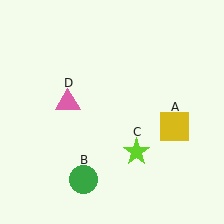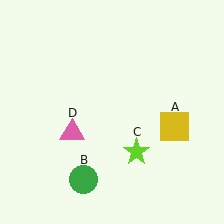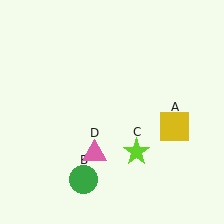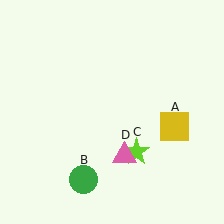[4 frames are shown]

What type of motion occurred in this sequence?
The pink triangle (object D) rotated counterclockwise around the center of the scene.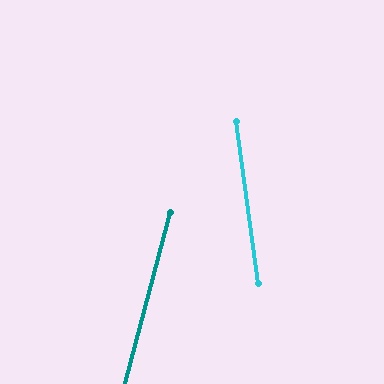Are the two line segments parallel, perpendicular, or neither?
Neither parallel nor perpendicular — they differ by about 23°.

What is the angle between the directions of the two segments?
Approximately 23 degrees.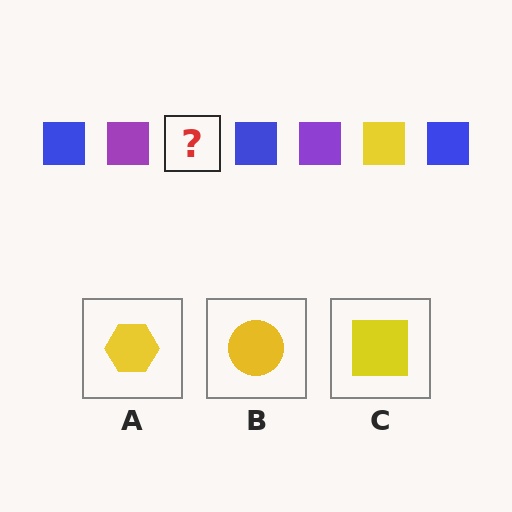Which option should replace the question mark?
Option C.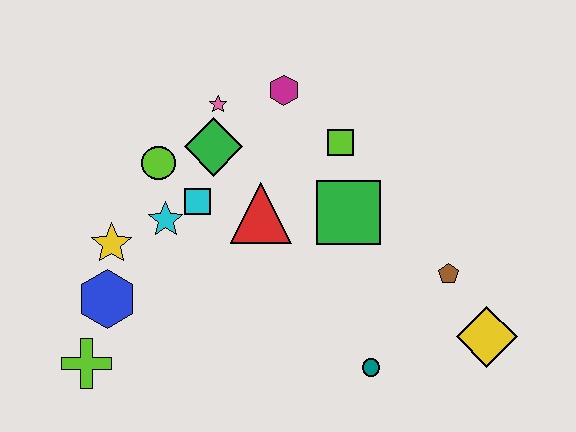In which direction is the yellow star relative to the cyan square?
The yellow star is to the left of the cyan square.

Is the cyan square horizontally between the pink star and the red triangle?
No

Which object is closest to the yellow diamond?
The brown pentagon is closest to the yellow diamond.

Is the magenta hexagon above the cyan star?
Yes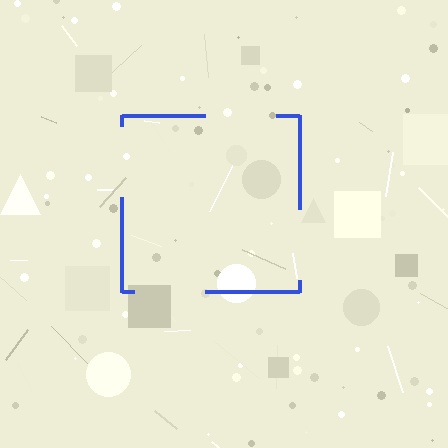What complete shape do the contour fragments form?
The contour fragments form a square.